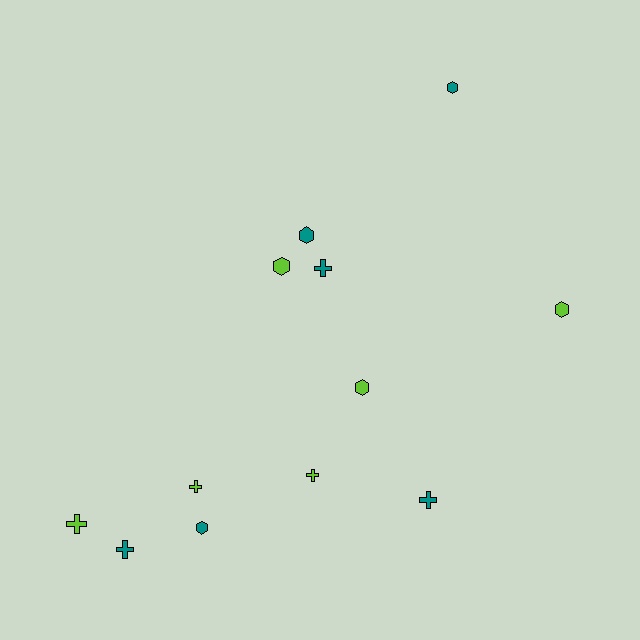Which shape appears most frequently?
Cross, with 6 objects.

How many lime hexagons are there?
There are 3 lime hexagons.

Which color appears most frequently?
Teal, with 6 objects.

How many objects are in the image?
There are 12 objects.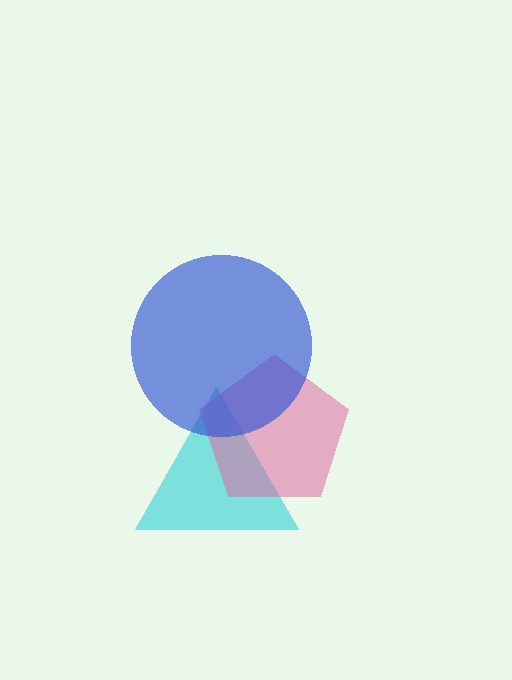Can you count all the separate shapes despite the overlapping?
Yes, there are 3 separate shapes.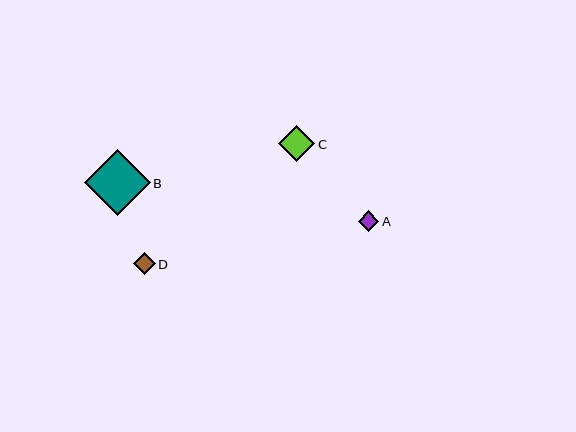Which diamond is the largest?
Diamond B is the largest with a size of approximately 66 pixels.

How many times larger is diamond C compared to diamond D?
Diamond C is approximately 1.7 times the size of diamond D.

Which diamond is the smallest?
Diamond A is the smallest with a size of approximately 21 pixels.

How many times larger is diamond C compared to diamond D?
Diamond C is approximately 1.7 times the size of diamond D.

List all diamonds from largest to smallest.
From largest to smallest: B, C, D, A.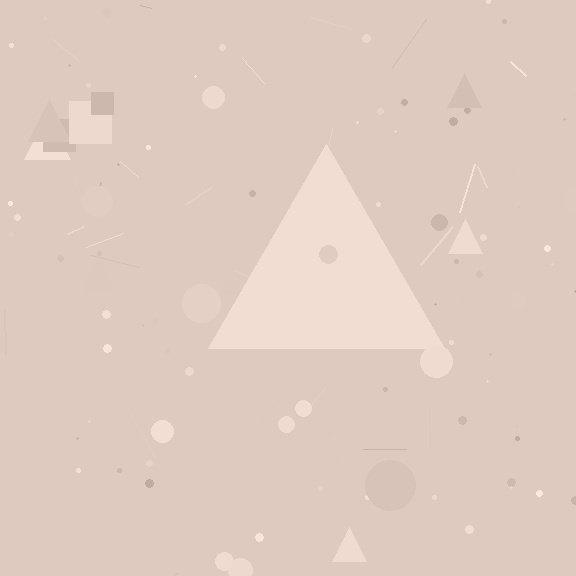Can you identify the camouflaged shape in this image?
The camouflaged shape is a triangle.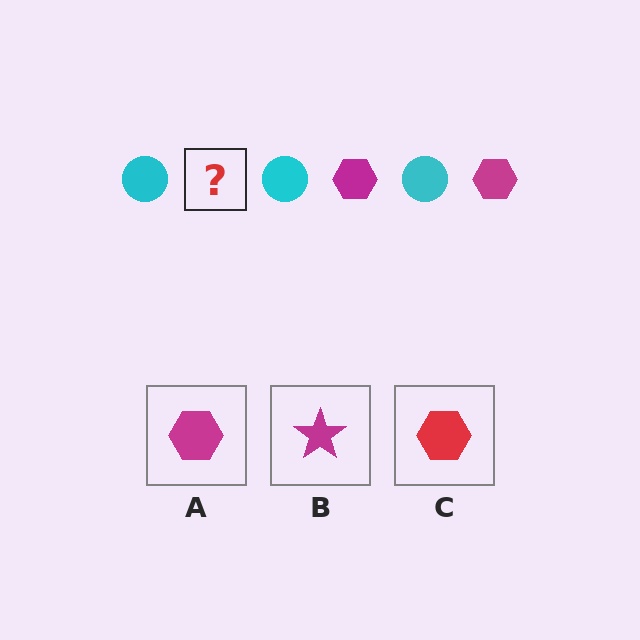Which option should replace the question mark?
Option A.